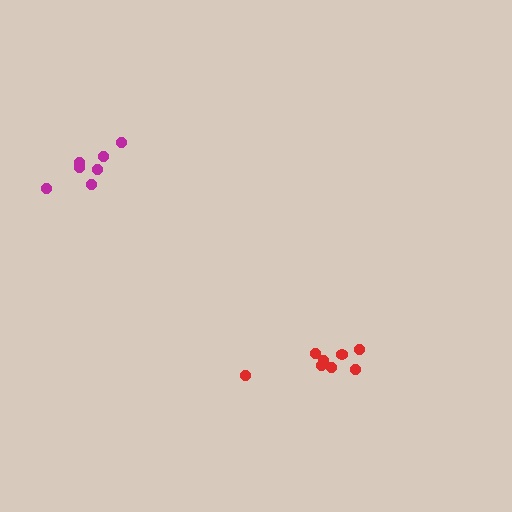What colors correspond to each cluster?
The clusters are colored: red, magenta.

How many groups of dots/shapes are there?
There are 2 groups.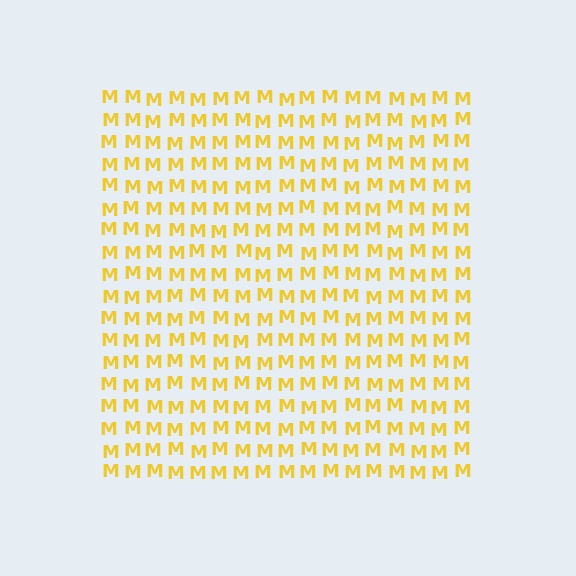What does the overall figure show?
The overall figure shows a square.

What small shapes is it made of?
It is made of small letter M's.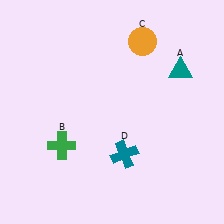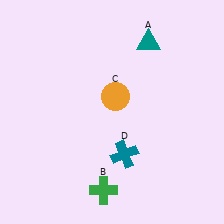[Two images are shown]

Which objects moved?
The objects that moved are: the teal triangle (A), the green cross (B), the orange circle (C).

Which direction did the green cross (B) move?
The green cross (B) moved down.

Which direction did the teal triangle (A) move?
The teal triangle (A) moved left.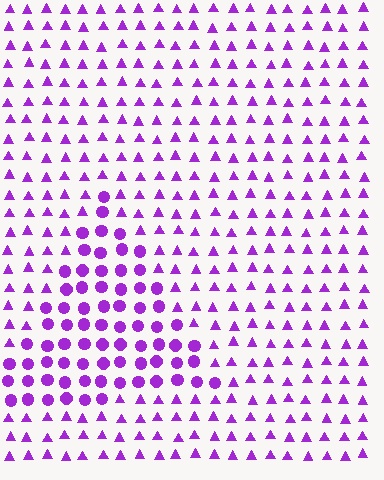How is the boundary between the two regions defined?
The boundary is defined by a change in element shape: circles inside vs. triangles outside. All elements share the same color and spacing.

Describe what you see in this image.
The image is filled with small purple elements arranged in a uniform grid. A triangle-shaped region contains circles, while the surrounding area contains triangles. The boundary is defined purely by the change in element shape.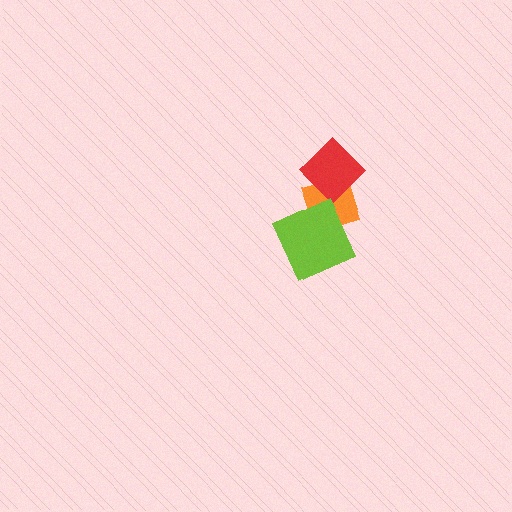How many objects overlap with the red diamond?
1 object overlaps with the red diamond.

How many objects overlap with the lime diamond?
1 object overlaps with the lime diamond.